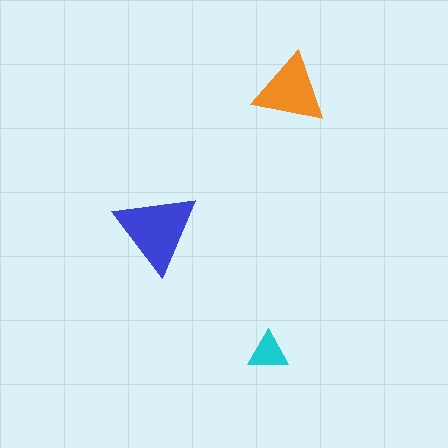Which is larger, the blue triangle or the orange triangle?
The blue one.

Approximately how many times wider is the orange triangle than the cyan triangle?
About 2 times wider.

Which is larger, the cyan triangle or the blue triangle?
The blue one.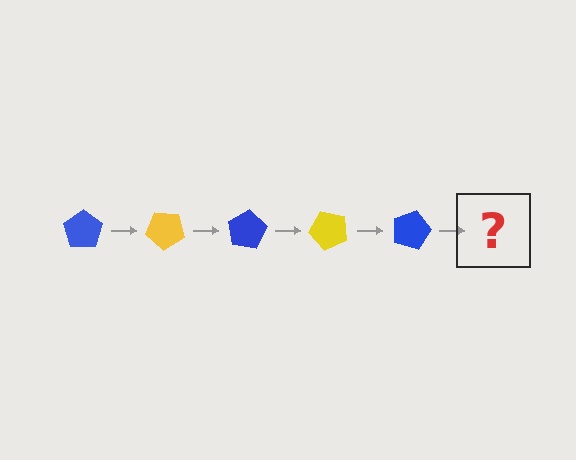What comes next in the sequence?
The next element should be a yellow pentagon, rotated 200 degrees from the start.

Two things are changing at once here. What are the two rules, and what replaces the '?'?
The two rules are that it rotates 40 degrees each step and the color cycles through blue and yellow. The '?' should be a yellow pentagon, rotated 200 degrees from the start.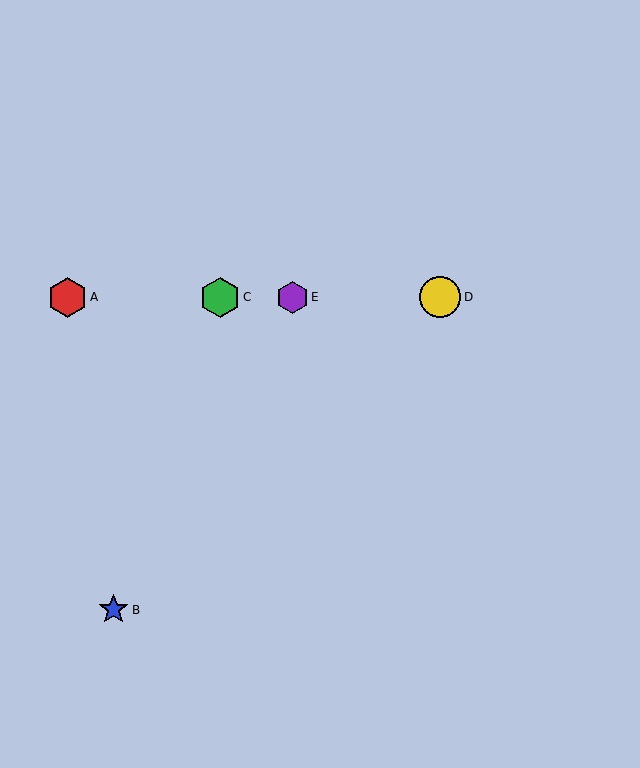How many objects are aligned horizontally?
4 objects (A, C, D, E) are aligned horizontally.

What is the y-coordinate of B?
Object B is at y≈610.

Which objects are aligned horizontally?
Objects A, C, D, E are aligned horizontally.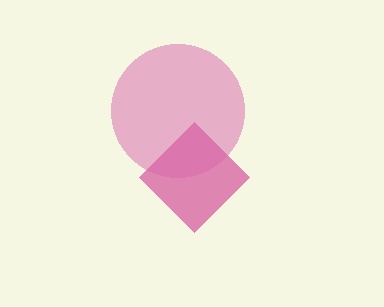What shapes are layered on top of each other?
The layered shapes are: a magenta diamond, a pink circle.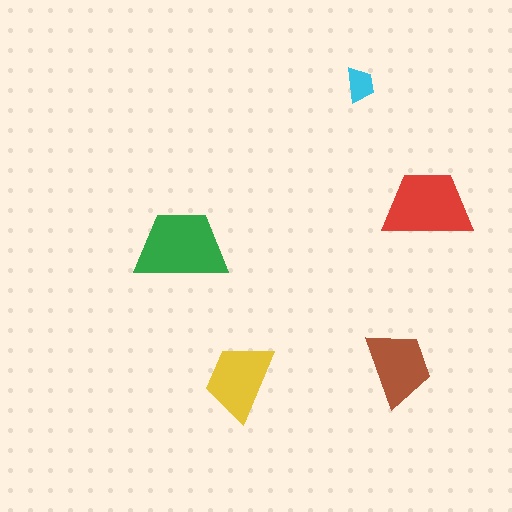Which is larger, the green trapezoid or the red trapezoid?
The green one.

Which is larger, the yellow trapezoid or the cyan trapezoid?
The yellow one.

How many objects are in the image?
There are 5 objects in the image.